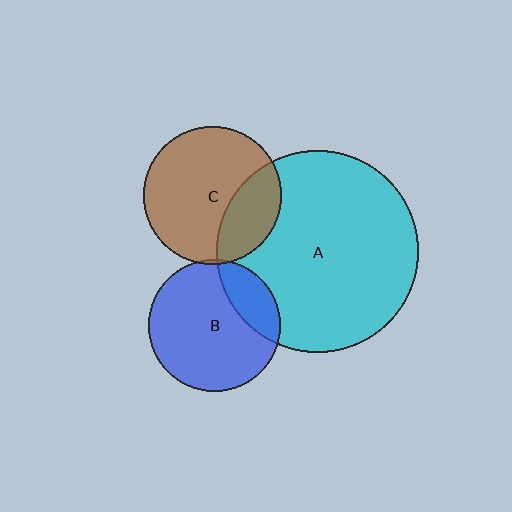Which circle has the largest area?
Circle A (cyan).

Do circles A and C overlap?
Yes.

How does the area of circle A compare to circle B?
Approximately 2.3 times.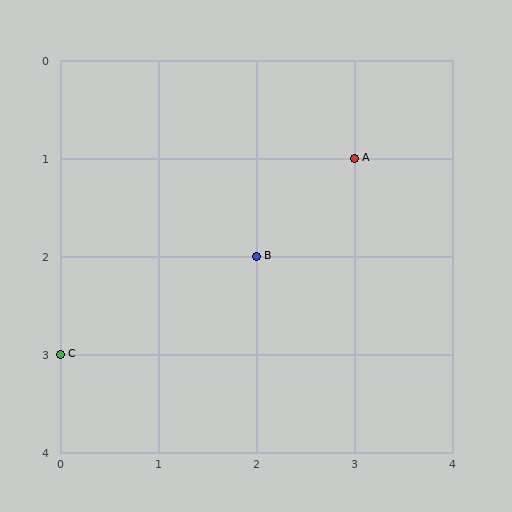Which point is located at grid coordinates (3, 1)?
Point A is at (3, 1).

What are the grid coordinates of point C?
Point C is at grid coordinates (0, 3).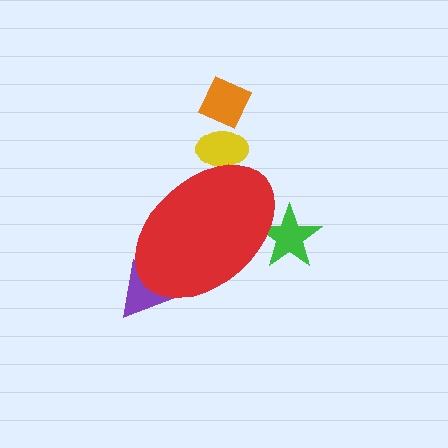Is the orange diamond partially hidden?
No, the orange diamond is fully visible.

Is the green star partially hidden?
Yes, the green star is partially hidden behind the red ellipse.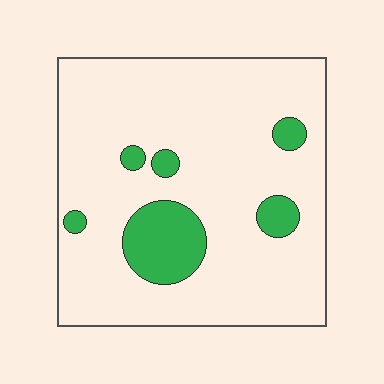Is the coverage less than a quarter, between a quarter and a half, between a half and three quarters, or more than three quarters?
Less than a quarter.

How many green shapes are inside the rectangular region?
6.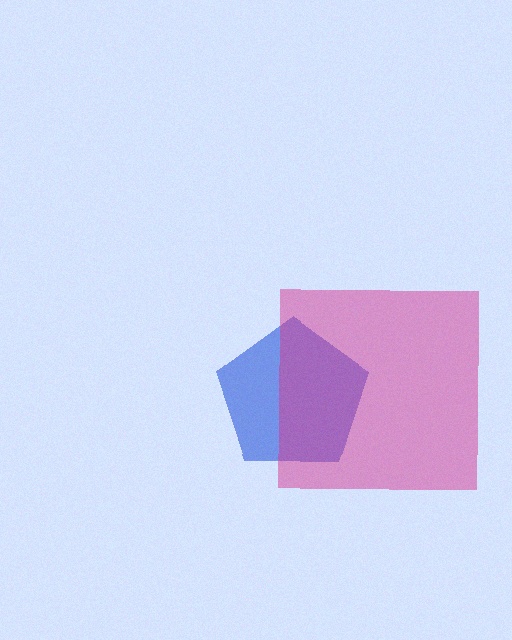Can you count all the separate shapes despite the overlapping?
Yes, there are 2 separate shapes.